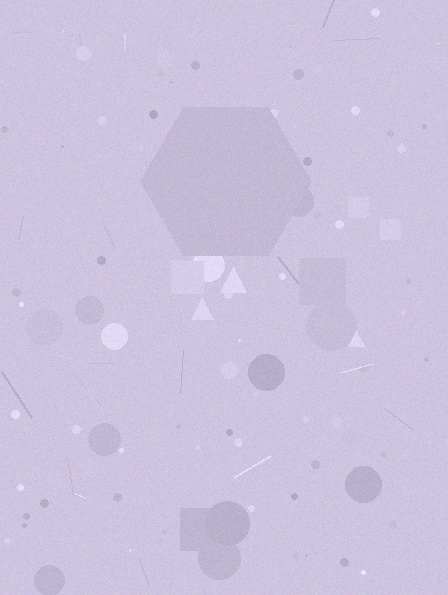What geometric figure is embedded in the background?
A hexagon is embedded in the background.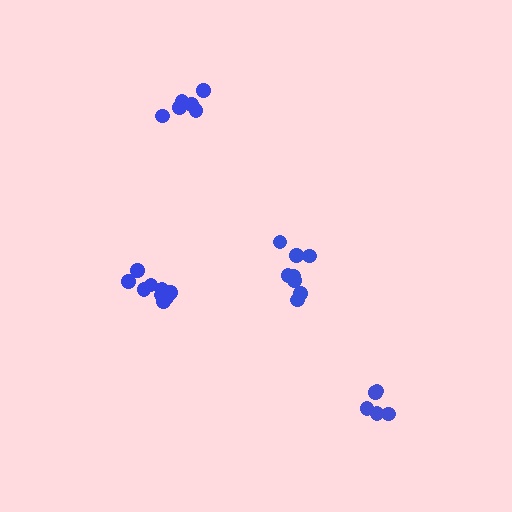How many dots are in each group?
Group 1: 5 dots, Group 2: 10 dots, Group 3: 6 dots, Group 4: 8 dots (29 total).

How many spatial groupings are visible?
There are 4 spatial groupings.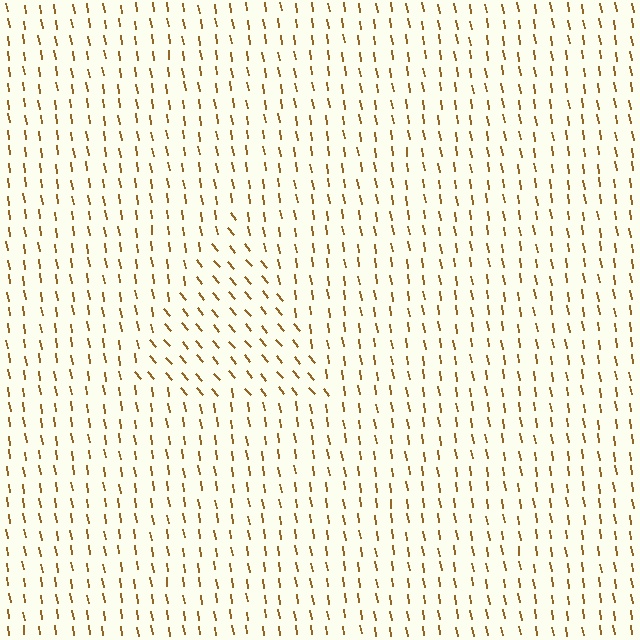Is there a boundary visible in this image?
Yes, there is a texture boundary formed by a change in line orientation.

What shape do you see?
I see a triangle.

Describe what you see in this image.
The image is filled with small brown line segments. A triangle region in the image has lines oriented differently from the surrounding lines, creating a visible texture boundary.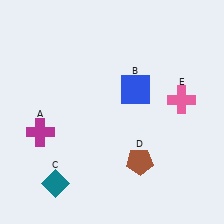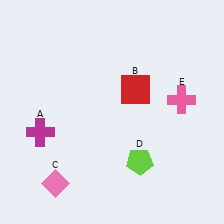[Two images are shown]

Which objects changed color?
B changed from blue to red. C changed from teal to pink. D changed from brown to lime.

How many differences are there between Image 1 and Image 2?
There are 3 differences between the two images.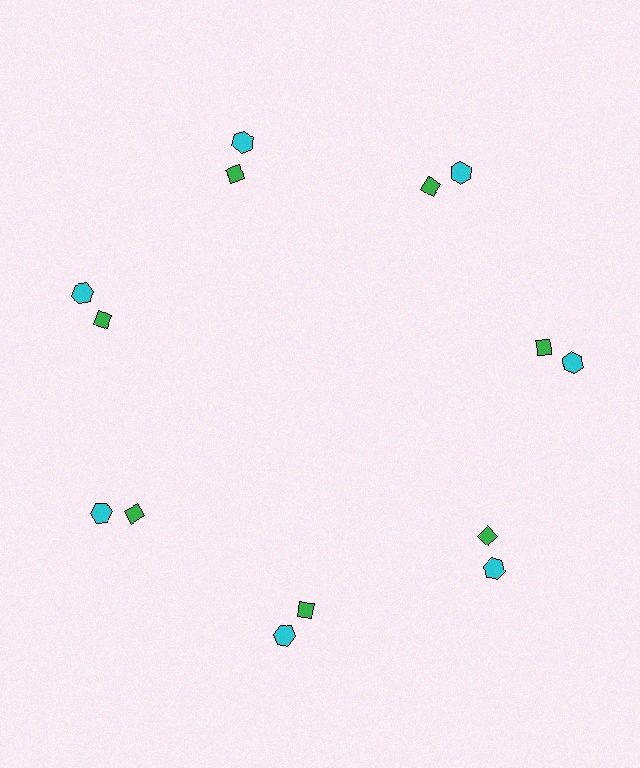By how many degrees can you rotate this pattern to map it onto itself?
The pattern maps onto itself every 51 degrees of rotation.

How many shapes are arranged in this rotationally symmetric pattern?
There are 14 shapes, arranged in 7 groups of 2.